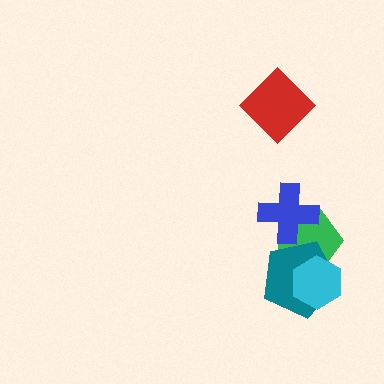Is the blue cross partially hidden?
No, no other shape covers it.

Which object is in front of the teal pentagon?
The cyan hexagon is in front of the teal pentagon.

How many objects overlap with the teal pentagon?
2 objects overlap with the teal pentagon.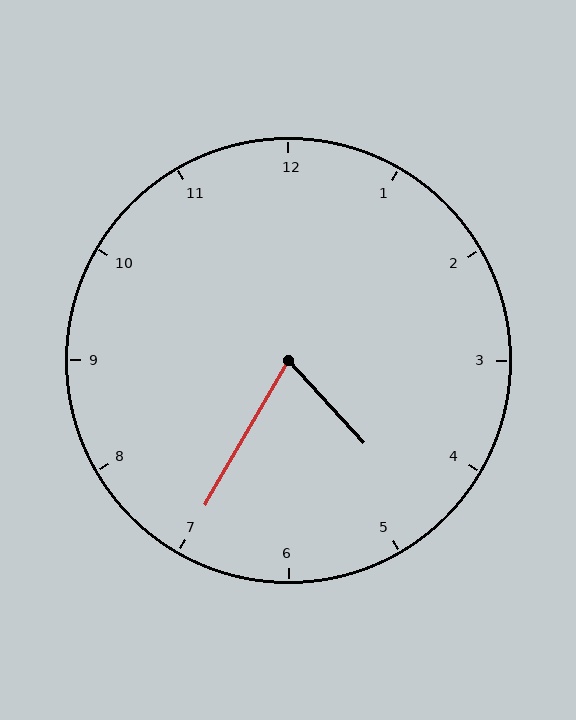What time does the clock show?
4:35.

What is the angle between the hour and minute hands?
Approximately 72 degrees.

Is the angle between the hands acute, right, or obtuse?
It is acute.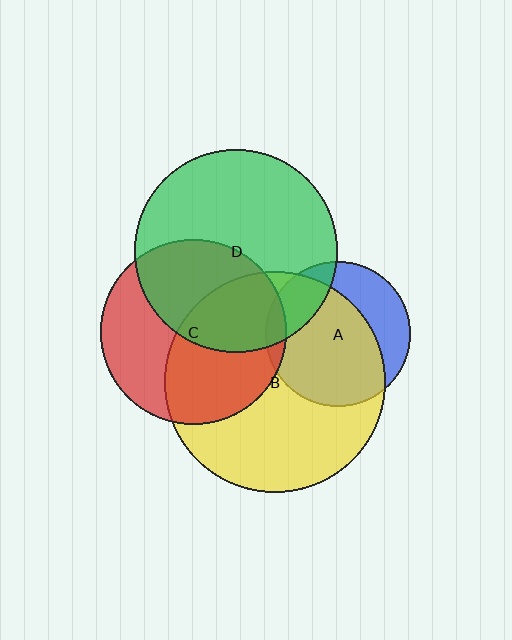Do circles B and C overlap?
Yes.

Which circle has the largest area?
Circle B (yellow).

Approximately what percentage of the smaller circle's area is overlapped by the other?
Approximately 50%.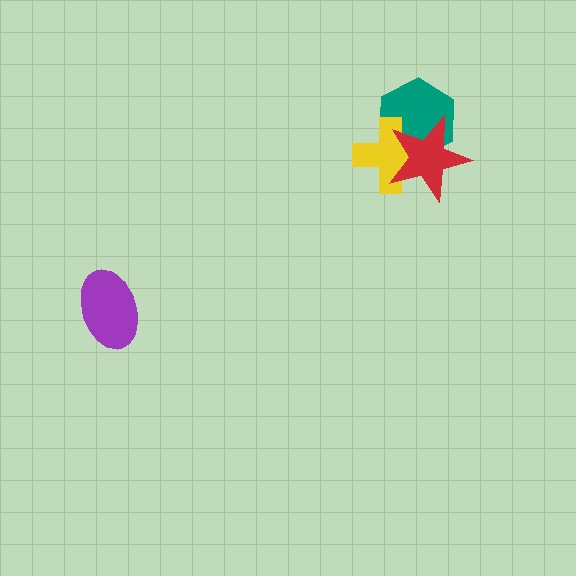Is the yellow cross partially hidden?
Yes, it is partially covered by another shape.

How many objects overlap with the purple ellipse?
0 objects overlap with the purple ellipse.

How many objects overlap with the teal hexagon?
2 objects overlap with the teal hexagon.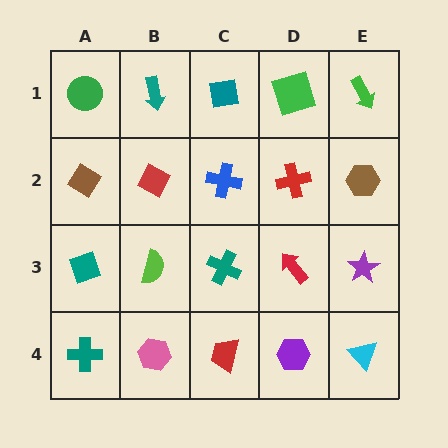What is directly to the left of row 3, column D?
A teal cross.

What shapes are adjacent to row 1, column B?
A red diamond (row 2, column B), a green circle (row 1, column A), a teal square (row 1, column C).